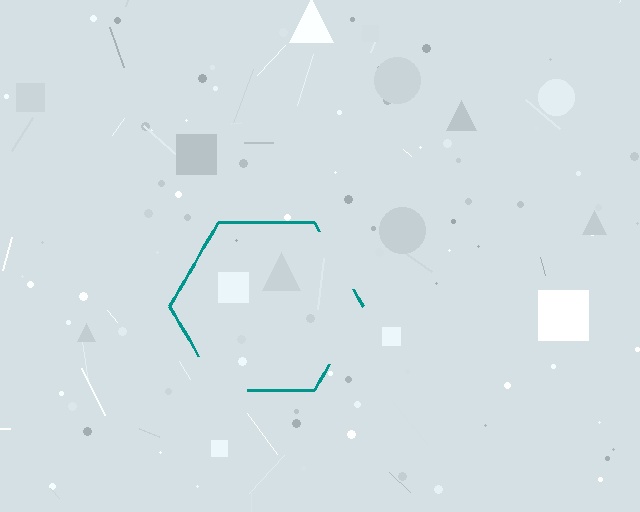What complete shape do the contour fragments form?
The contour fragments form a hexagon.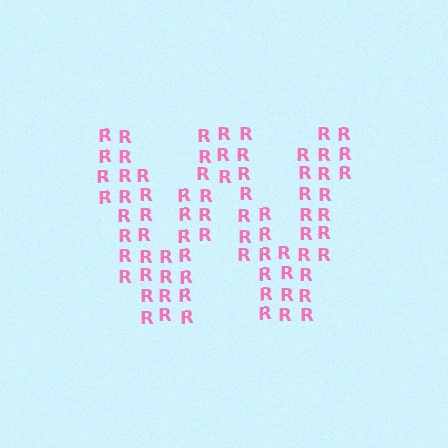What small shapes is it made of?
It is made of small letter R's.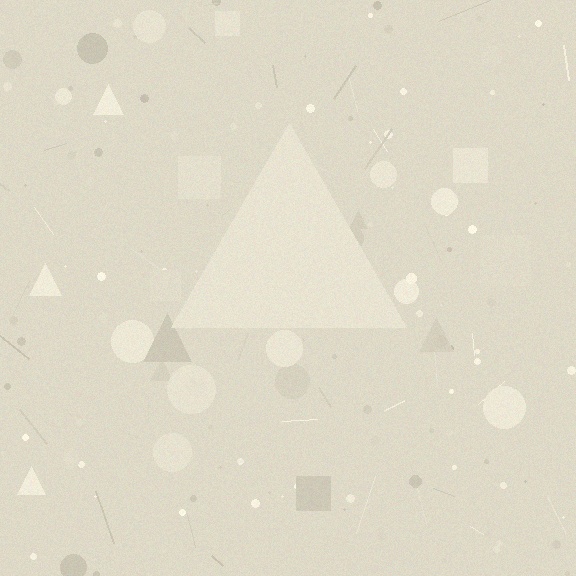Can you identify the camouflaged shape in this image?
The camouflaged shape is a triangle.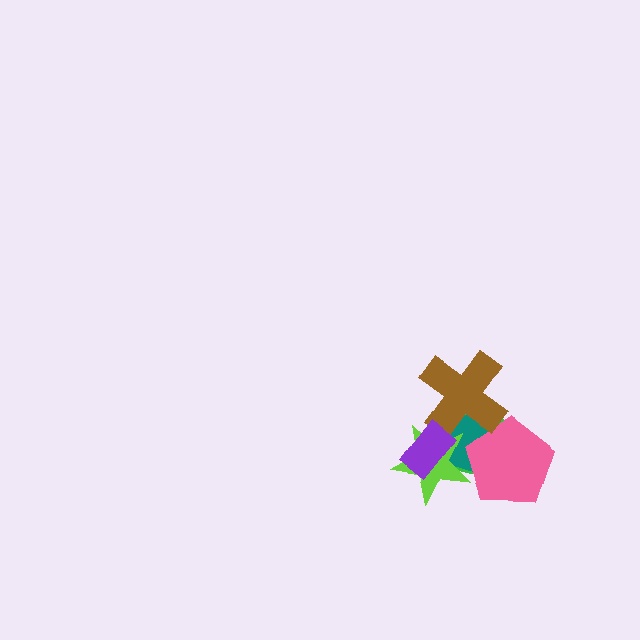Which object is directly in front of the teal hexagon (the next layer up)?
The pink pentagon is directly in front of the teal hexagon.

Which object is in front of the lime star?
The purple rectangle is in front of the lime star.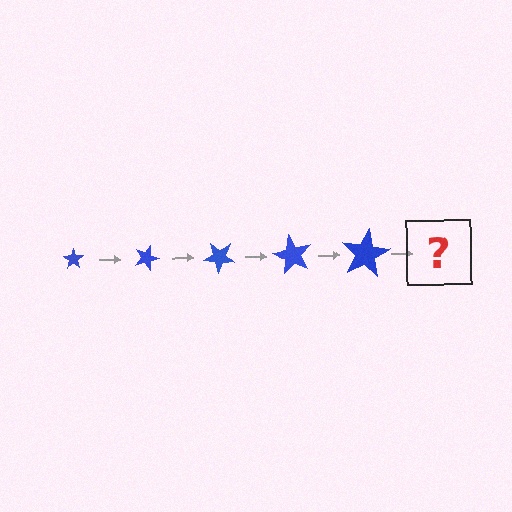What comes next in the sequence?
The next element should be a star, larger than the previous one and rotated 100 degrees from the start.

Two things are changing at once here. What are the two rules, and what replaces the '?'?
The two rules are that the star grows larger each step and it rotates 20 degrees each step. The '?' should be a star, larger than the previous one and rotated 100 degrees from the start.